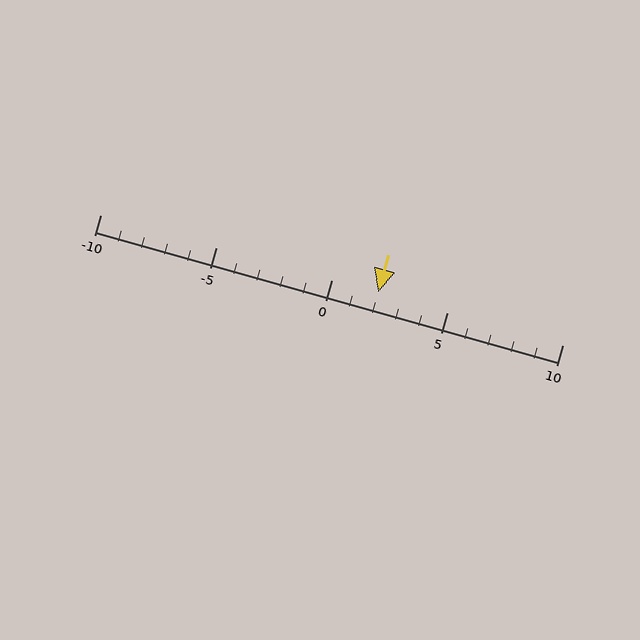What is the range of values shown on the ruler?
The ruler shows values from -10 to 10.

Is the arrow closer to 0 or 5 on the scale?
The arrow is closer to 0.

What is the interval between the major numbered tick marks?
The major tick marks are spaced 5 units apart.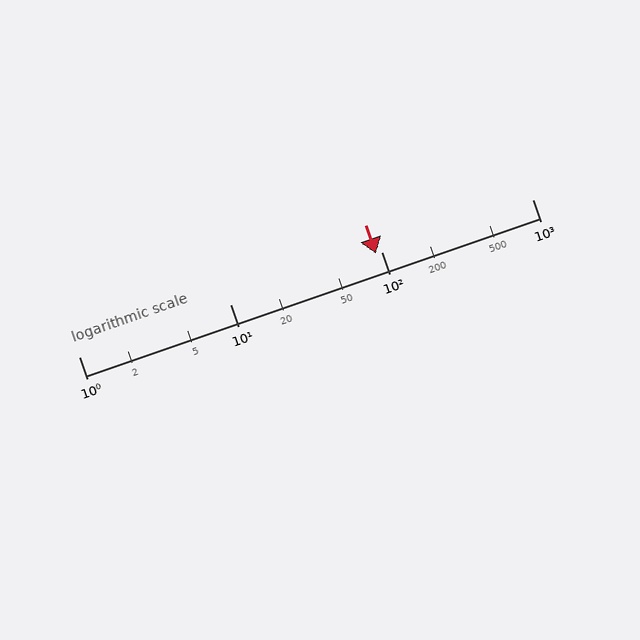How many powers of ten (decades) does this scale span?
The scale spans 3 decades, from 1 to 1000.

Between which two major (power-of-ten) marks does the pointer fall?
The pointer is between 10 and 100.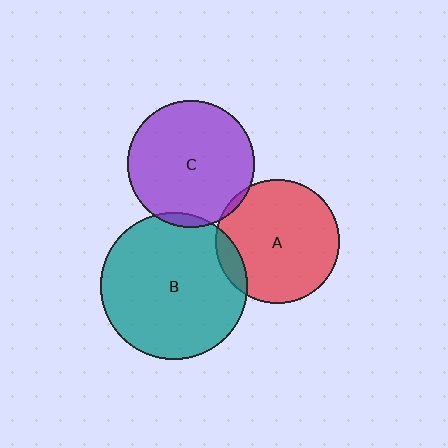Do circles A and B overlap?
Yes.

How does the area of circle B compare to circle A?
Approximately 1.4 times.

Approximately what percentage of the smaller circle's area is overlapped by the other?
Approximately 10%.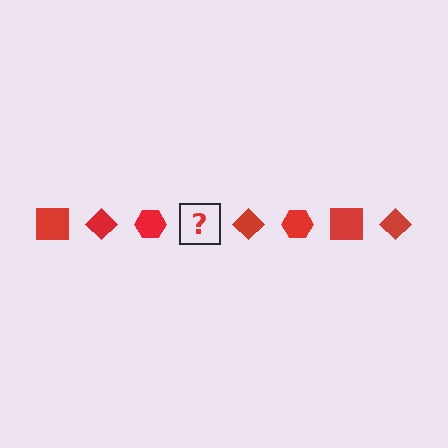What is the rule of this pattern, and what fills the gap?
The rule is that the pattern cycles through square, diamond, hexagon shapes in red. The gap should be filled with a red square.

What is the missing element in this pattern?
The missing element is a red square.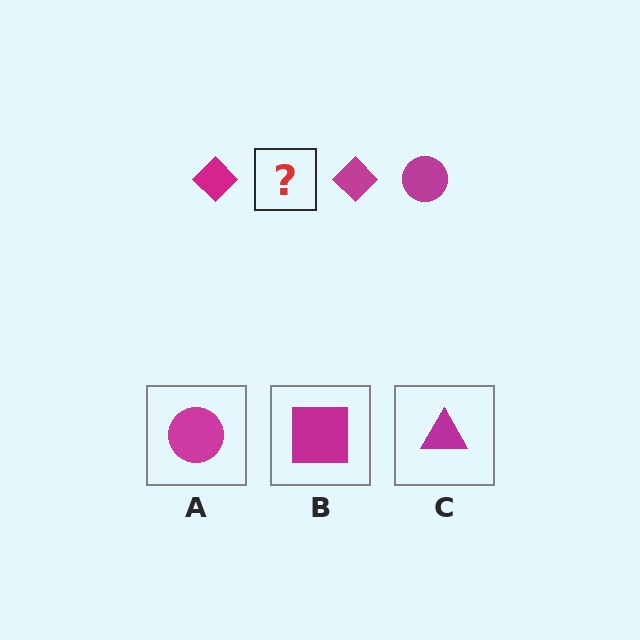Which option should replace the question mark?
Option A.